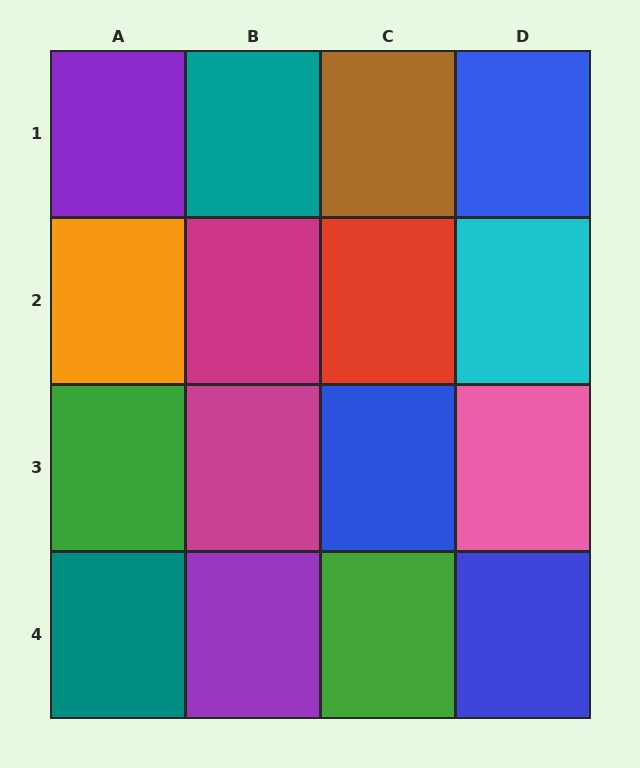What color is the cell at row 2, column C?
Red.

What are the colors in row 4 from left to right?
Teal, purple, green, blue.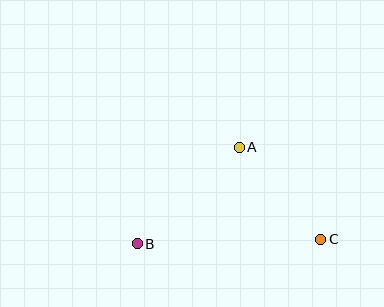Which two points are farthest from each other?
Points B and C are farthest from each other.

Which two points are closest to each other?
Points A and C are closest to each other.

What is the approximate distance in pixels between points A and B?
The distance between A and B is approximately 140 pixels.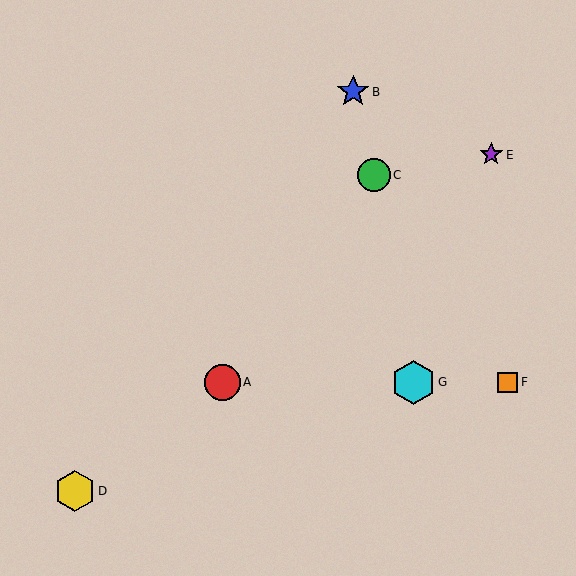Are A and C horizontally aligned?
No, A is at y≈382 and C is at y≈175.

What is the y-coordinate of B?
Object B is at y≈92.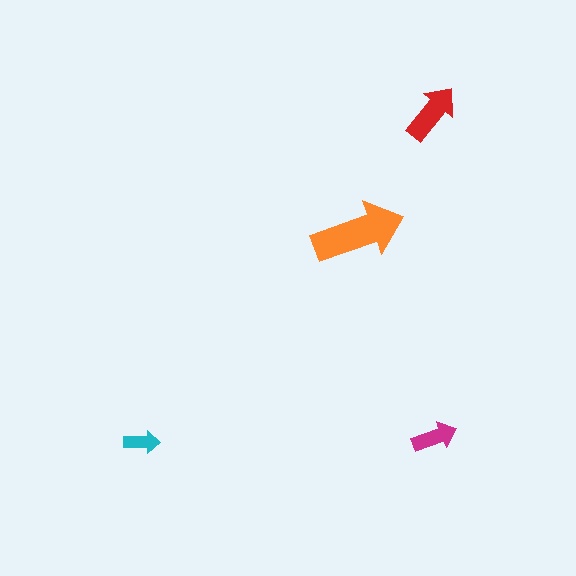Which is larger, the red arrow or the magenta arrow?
The red one.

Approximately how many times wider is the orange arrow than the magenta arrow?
About 2 times wider.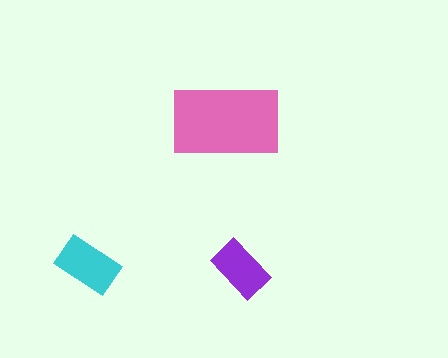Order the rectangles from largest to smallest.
the pink one, the cyan one, the purple one.